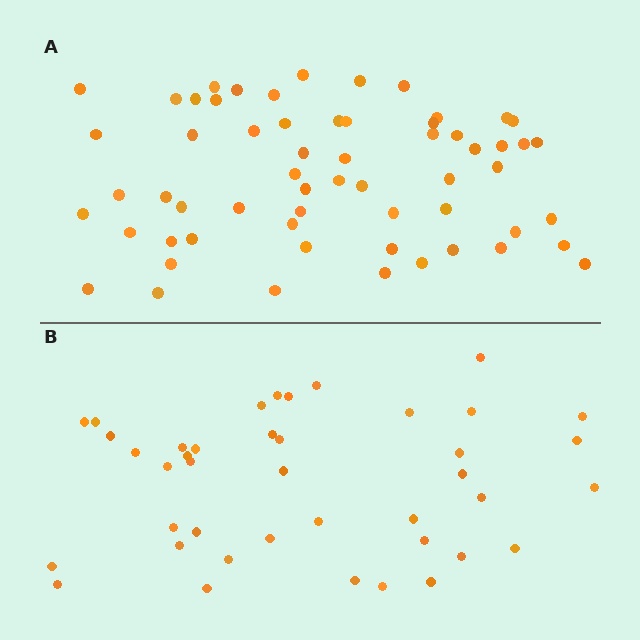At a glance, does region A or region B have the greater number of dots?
Region A (the top region) has more dots.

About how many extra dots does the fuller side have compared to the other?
Region A has approximately 20 more dots than region B.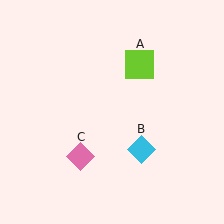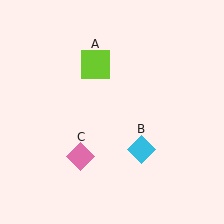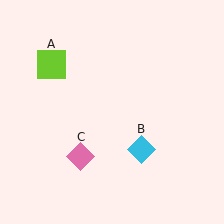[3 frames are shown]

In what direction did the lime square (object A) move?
The lime square (object A) moved left.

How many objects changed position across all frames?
1 object changed position: lime square (object A).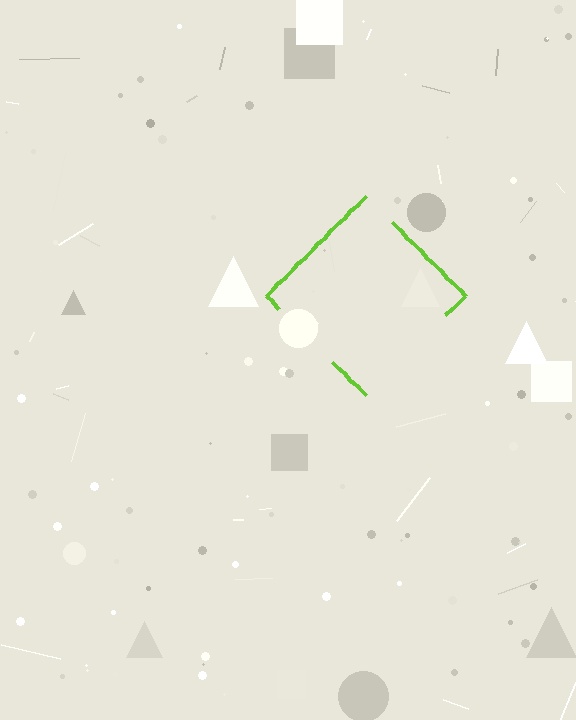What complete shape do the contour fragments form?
The contour fragments form a diamond.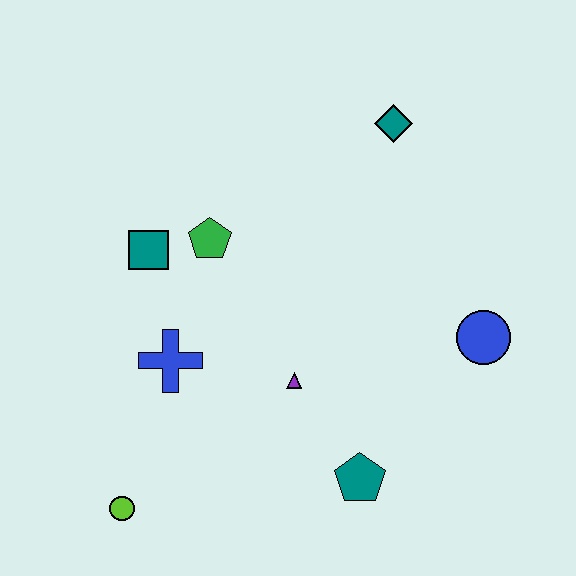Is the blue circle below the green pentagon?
Yes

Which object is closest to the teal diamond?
The green pentagon is closest to the teal diamond.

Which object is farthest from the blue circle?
The lime circle is farthest from the blue circle.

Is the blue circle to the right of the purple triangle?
Yes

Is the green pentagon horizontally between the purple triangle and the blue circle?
No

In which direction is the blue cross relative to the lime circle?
The blue cross is above the lime circle.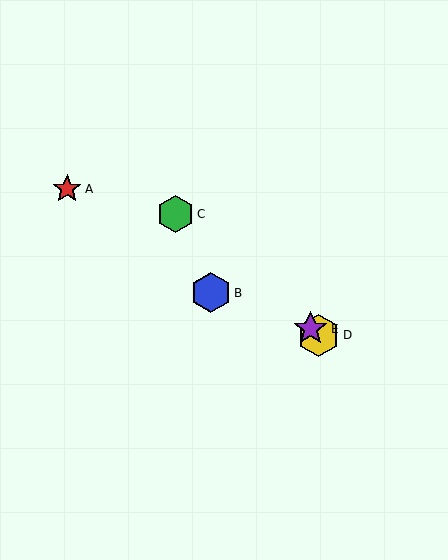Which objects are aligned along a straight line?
Objects C, D, E are aligned along a straight line.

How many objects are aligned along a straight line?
3 objects (C, D, E) are aligned along a straight line.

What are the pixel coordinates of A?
Object A is at (67, 189).